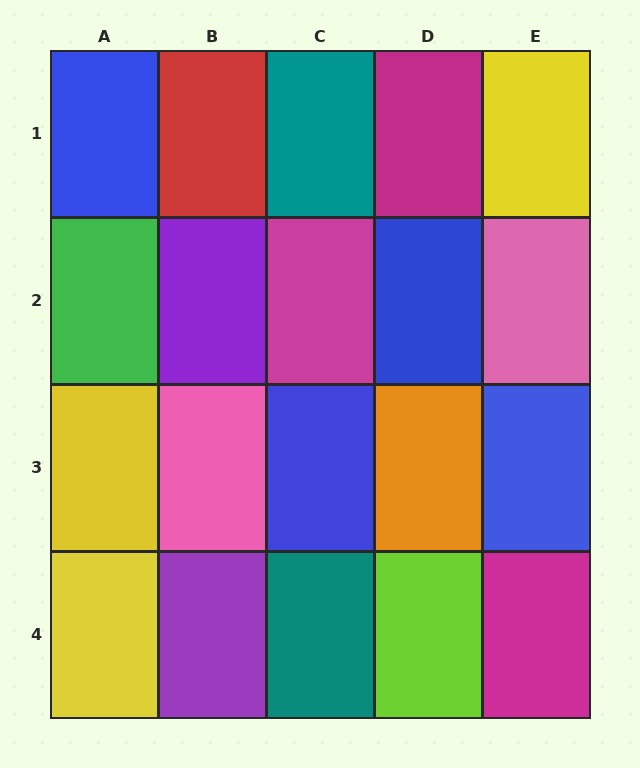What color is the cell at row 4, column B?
Purple.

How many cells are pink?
2 cells are pink.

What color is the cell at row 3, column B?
Pink.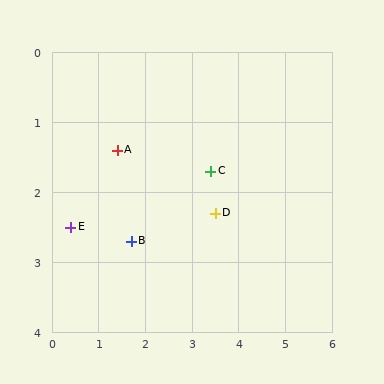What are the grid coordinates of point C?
Point C is at approximately (3.4, 1.7).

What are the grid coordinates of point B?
Point B is at approximately (1.7, 2.7).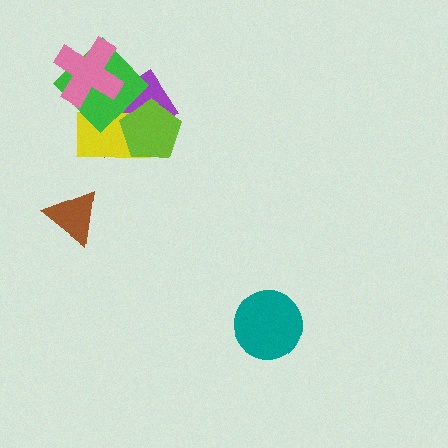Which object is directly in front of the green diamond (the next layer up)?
The pink cross is directly in front of the green diamond.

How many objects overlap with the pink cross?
2 objects overlap with the pink cross.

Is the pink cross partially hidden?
No, no other shape covers it.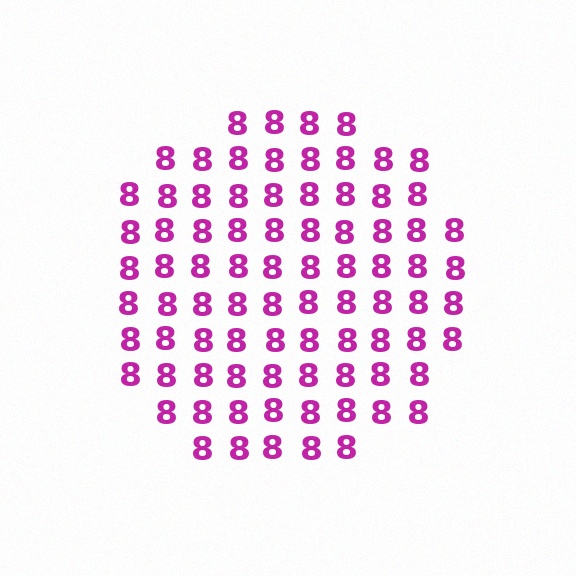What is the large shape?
The large shape is a circle.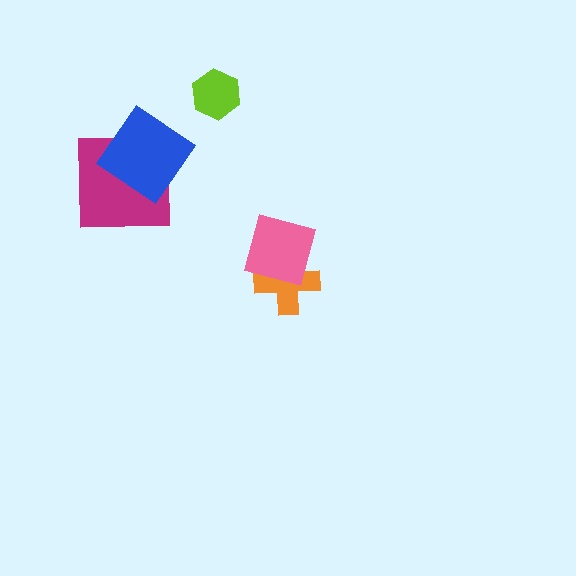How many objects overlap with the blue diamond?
1 object overlaps with the blue diamond.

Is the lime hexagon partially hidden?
No, no other shape covers it.